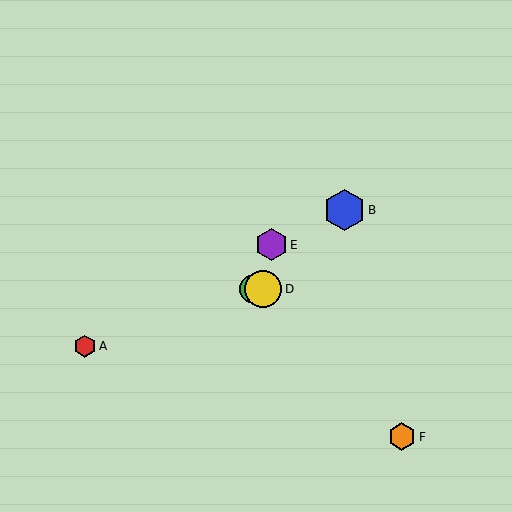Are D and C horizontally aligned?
Yes, both are at y≈289.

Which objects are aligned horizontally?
Objects C, D are aligned horizontally.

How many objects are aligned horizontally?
2 objects (C, D) are aligned horizontally.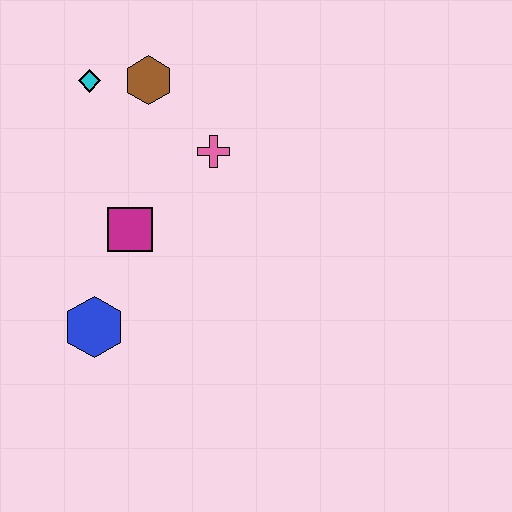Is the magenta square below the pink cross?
Yes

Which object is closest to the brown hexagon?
The cyan diamond is closest to the brown hexagon.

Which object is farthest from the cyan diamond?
The blue hexagon is farthest from the cyan diamond.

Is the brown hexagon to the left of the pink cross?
Yes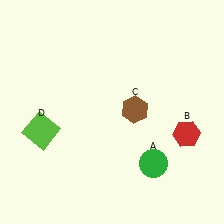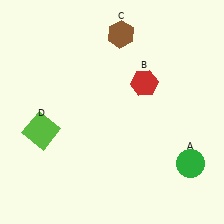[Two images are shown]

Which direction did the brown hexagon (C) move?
The brown hexagon (C) moved up.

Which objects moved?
The objects that moved are: the green circle (A), the red hexagon (B), the brown hexagon (C).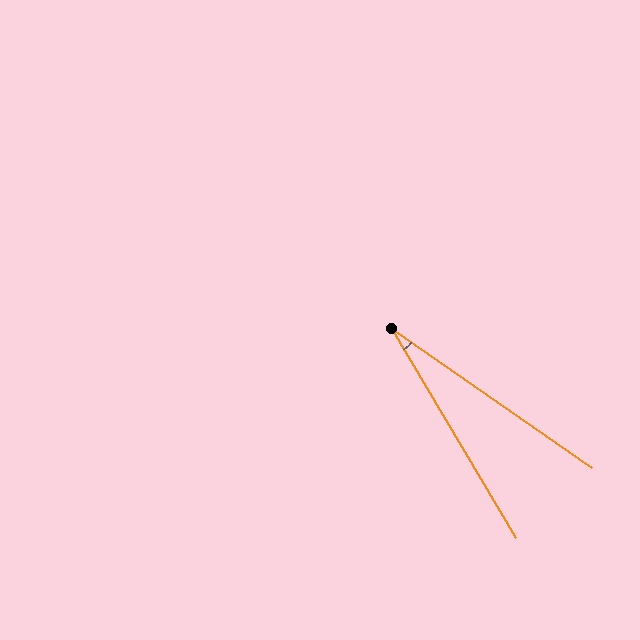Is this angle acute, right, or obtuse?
It is acute.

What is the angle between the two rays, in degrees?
Approximately 24 degrees.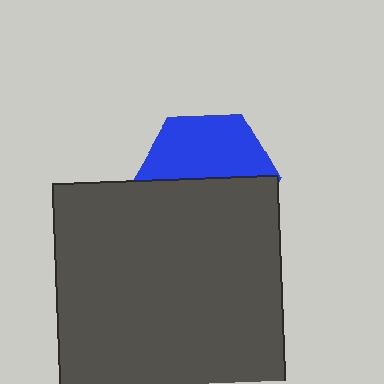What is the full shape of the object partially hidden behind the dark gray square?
The partially hidden object is a blue hexagon.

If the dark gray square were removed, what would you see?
You would see the complete blue hexagon.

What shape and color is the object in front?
The object in front is a dark gray square.